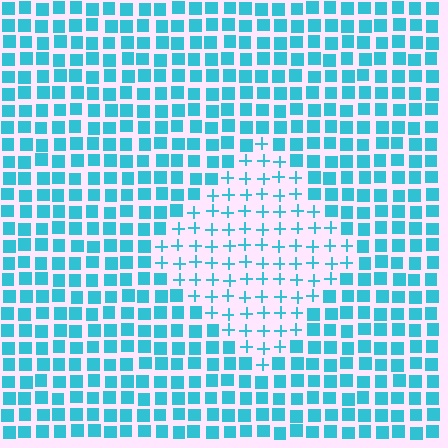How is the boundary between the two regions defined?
The boundary is defined by a change in element shape: plus signs inside vs. squares outside. All elements share the same color and spacing.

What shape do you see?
I see a diamond.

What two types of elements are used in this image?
The image uses plus signs inside the diamond region and squares outside it.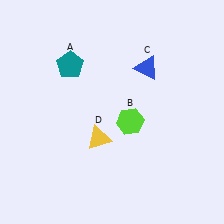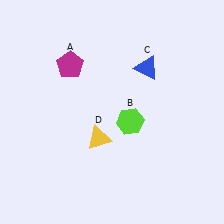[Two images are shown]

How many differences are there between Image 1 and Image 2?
There is 1 difference between the two images.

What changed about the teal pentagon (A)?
In Image 1, A is teal. In Image 2, it changed to magenta.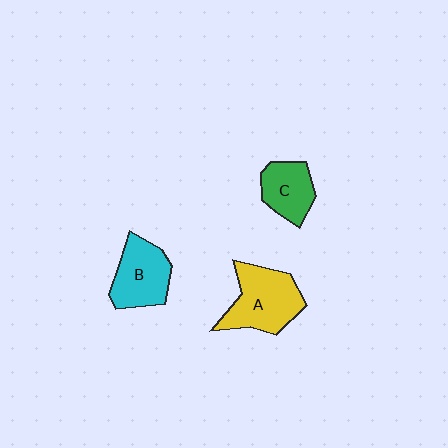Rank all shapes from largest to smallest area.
From largest to smallest: A (yellow), B (cyan), C (green).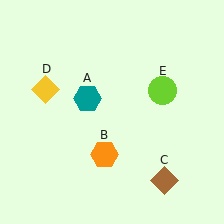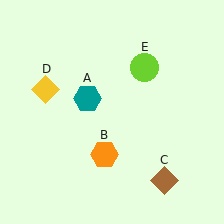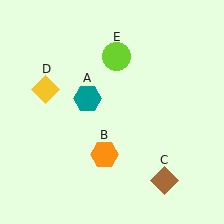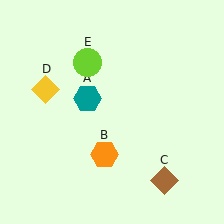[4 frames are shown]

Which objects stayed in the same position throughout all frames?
Teal hexagon (object A) and orange hexagon (object B) and brown diamond (object C) and yellow diamond (object D) remained stationary.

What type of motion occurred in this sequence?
The lime circle (object E) rotated counterclockwise around the center of the scene.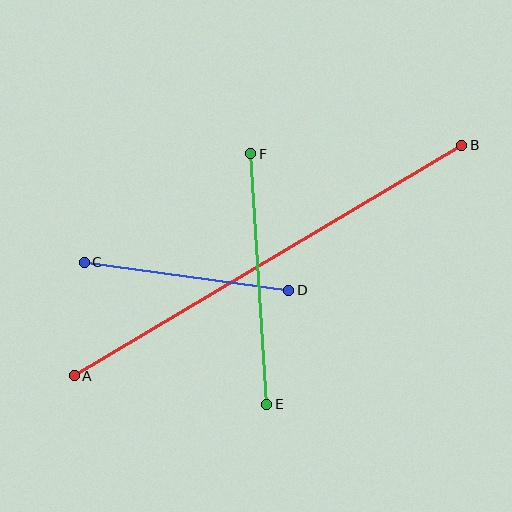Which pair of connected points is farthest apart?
Points A and B are farthest apart.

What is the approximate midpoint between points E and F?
The midpoint is at approximately (259, 279) pixels.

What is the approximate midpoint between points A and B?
The midpoint is at approximately (268, 261) pixels.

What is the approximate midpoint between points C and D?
The midpoint is at approximately (186, 276) pixels.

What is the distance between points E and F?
The distance is approximately 251 pixels.